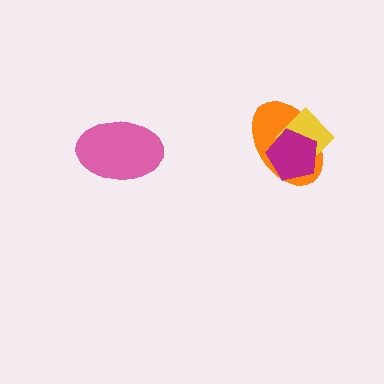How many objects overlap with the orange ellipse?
2 objects overlap with the orange ellipse.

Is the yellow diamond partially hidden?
Yes, it is partially covered by another shape.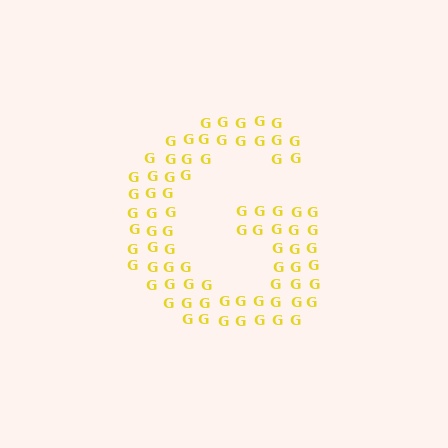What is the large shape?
The large shape is the letter G.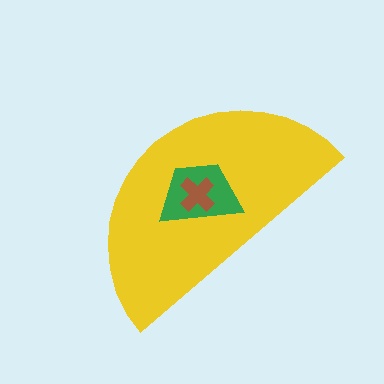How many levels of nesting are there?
3.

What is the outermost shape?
The yellow semicircle.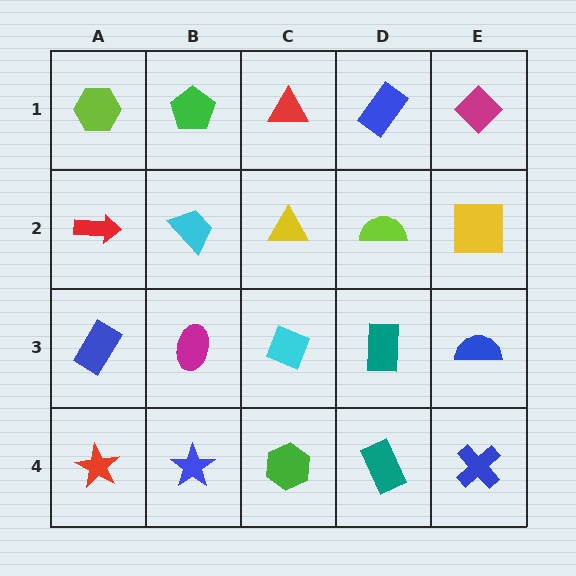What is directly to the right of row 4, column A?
A blue star.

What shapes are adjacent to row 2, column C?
A red triangle (row 1, column C), a cyan diamond (row 3, column C), a cyan trapezoid (row 2, column B), a lime semicircle (row 2, column D).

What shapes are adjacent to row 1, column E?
A yellow square (row 2, column E), a blue rectangle (row 1, column D).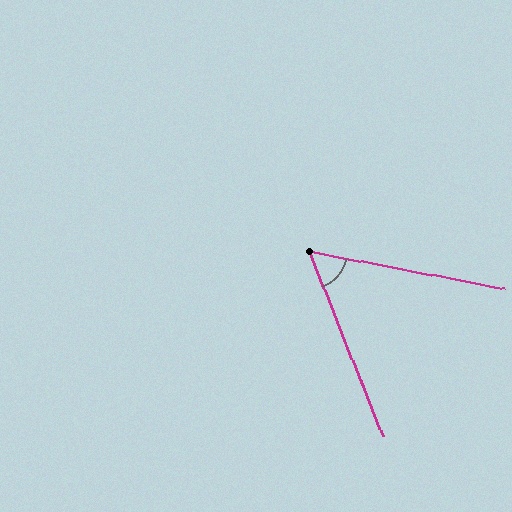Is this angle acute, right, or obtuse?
It is acute.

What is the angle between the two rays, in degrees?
Approximately 57 degrees.